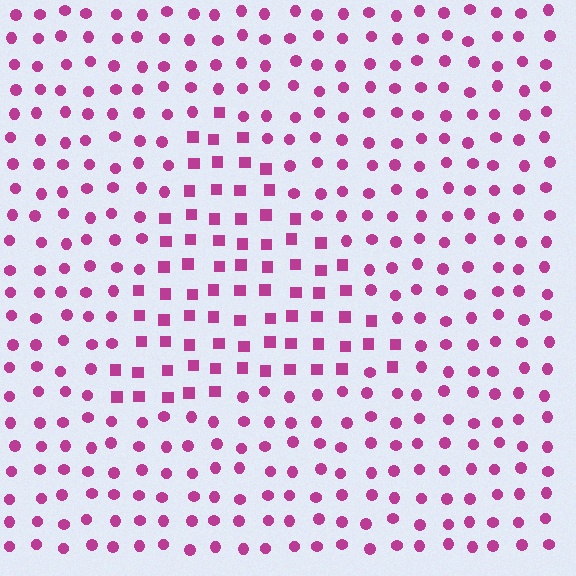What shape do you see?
I see a triangle.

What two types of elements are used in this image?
The image uses squares inside the triangle region and circles outside it.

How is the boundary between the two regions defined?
The boundary is defined by a change in element shape: squares inside vs. circles outside. All elements share the same color and spacing.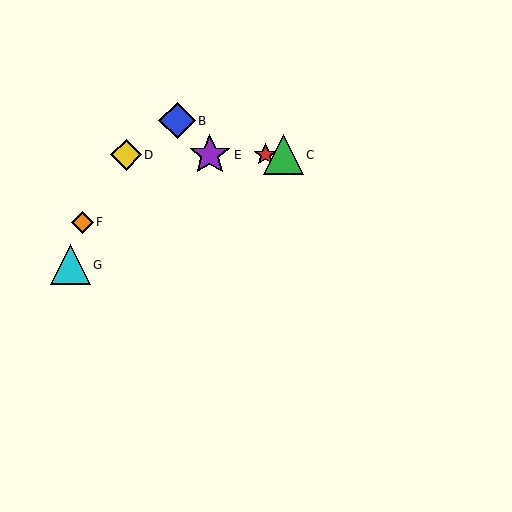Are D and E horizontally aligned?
Yes, both are at y≈155.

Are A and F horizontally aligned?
No, A is at y≈155 and F is at y≈222.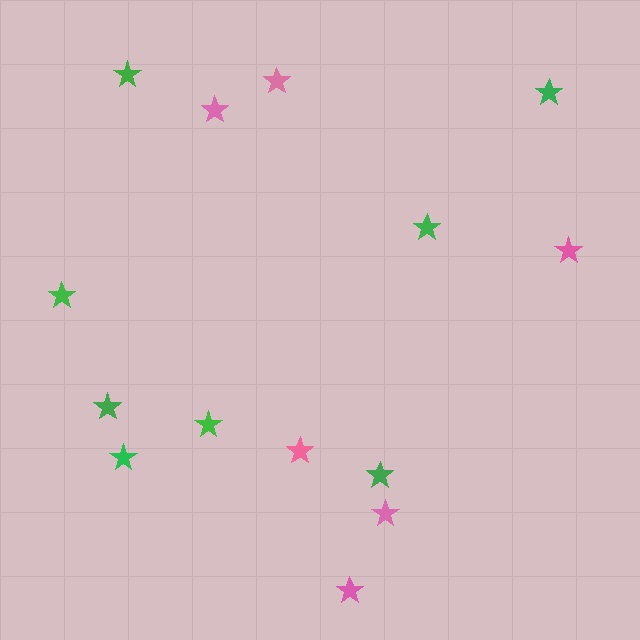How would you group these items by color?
There are 2 groups: one group of green stars (8) and one group of pink stars (6).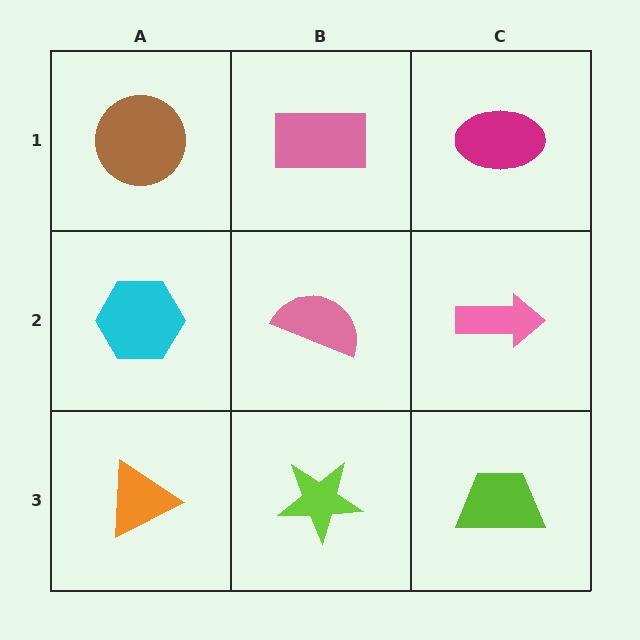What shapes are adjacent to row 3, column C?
A pink arrow (row 2, column C), a lime star (row 3, column B).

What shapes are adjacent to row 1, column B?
A pink semicircle (row 2, column B), a brown circle (row 1, column A), a magenta ellipse (row 1, column C).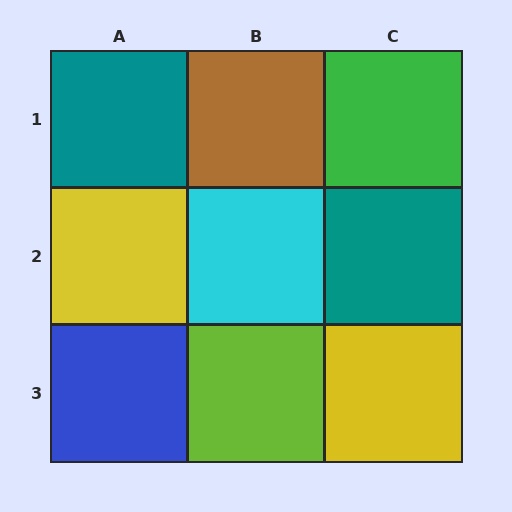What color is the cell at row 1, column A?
Teal.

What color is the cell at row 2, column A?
Yellow.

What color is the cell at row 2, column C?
Teal.